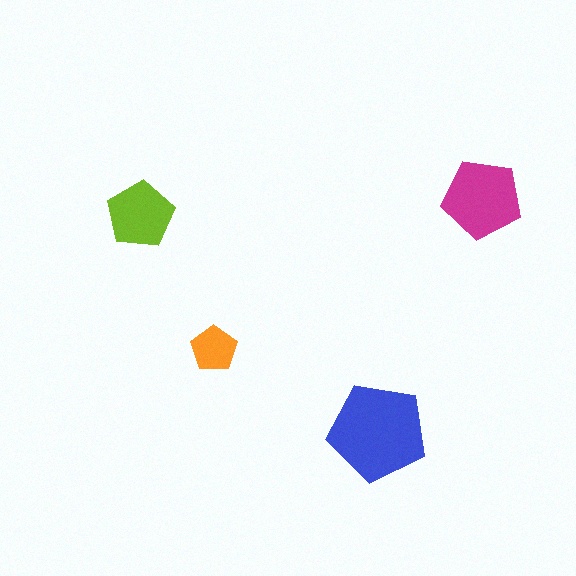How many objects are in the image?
There are 4 objects in the image.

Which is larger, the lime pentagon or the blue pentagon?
The blue one.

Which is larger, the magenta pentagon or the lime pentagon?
The magenta one.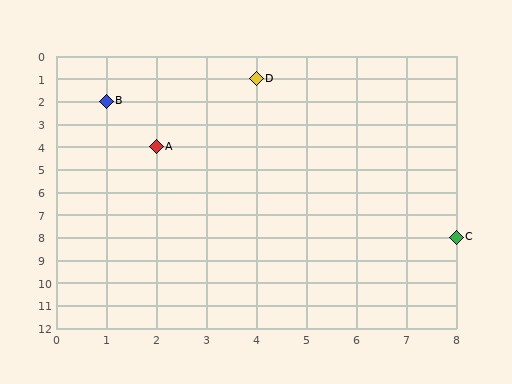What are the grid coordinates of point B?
Point B is at grid coordinates (1, 2).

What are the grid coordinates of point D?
Point D is at grid coordinates (4, 1).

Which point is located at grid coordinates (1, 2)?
Point B is at (1, 2).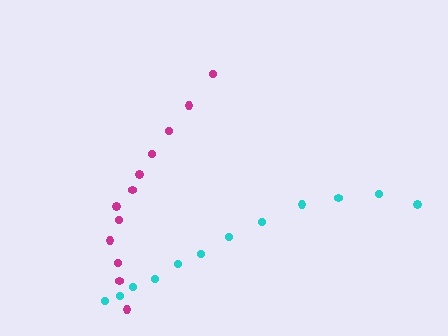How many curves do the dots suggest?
There are 2 distinct paths.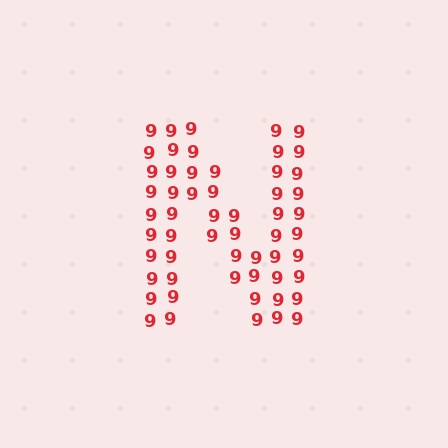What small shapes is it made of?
It is made of small digit 9's.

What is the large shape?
The large shape is the letter N.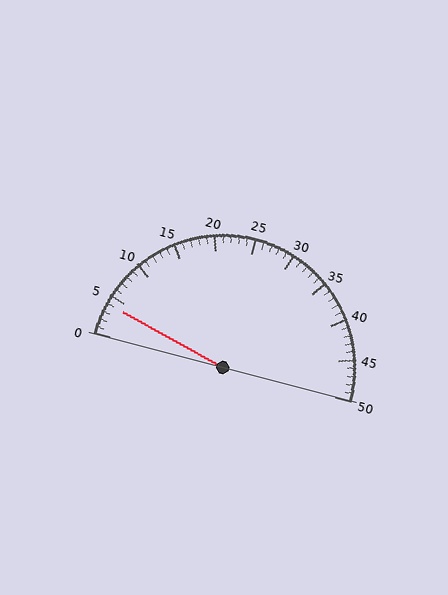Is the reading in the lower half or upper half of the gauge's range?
The reading is in the lower half of the range (0 to 50).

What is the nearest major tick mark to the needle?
The nearest major tick mark is 5.